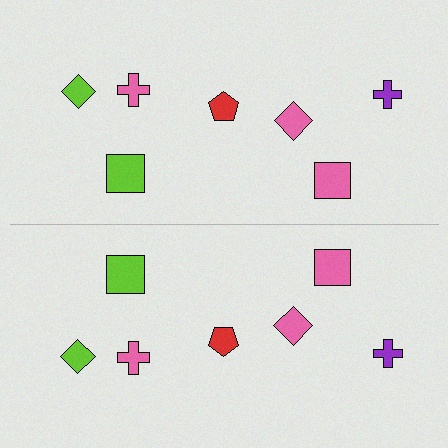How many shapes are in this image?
There are 14 shapes in this image.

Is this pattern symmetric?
Yes, this pattern has bilateral (reflection) symmetry.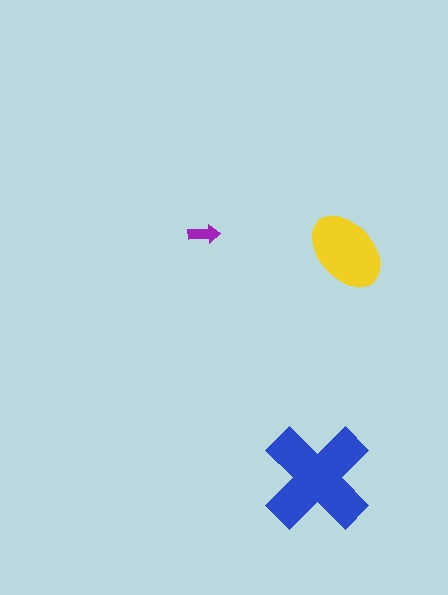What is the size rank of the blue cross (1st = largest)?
1st.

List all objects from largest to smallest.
The blue cross, the yellow ellipse, the purple arrow.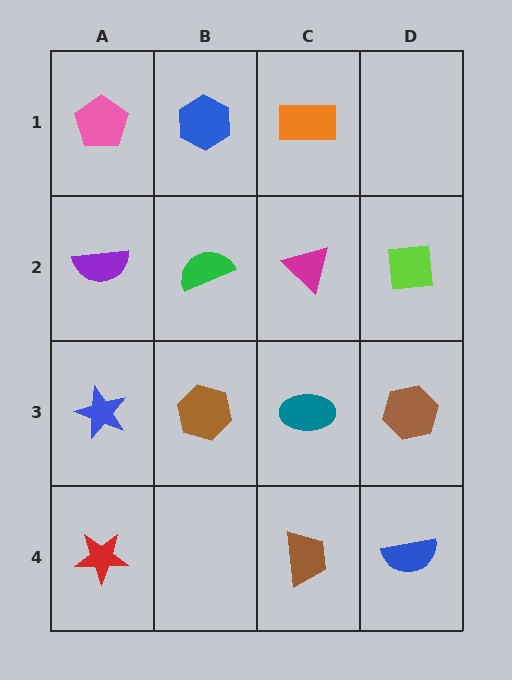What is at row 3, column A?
A blue star.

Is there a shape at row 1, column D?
No, that cell is empty.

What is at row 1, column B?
A blue hexagon.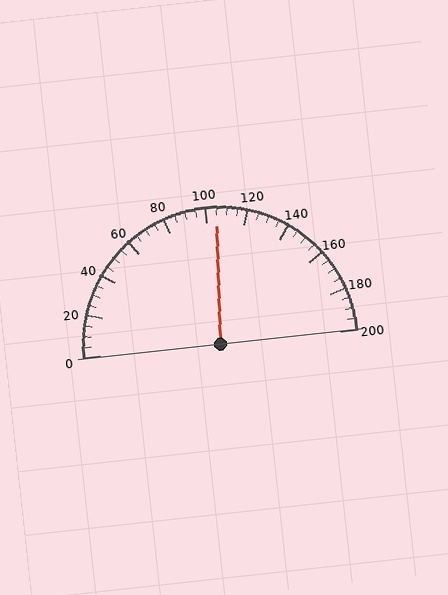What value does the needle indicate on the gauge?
The needle indicates approximately 105.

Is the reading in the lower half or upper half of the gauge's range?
The reading is in the upper half of the range (0 to 200).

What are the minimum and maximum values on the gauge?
The gauge ranges from 0 to 200.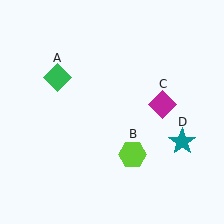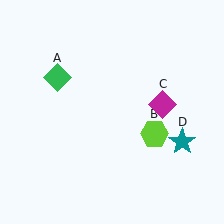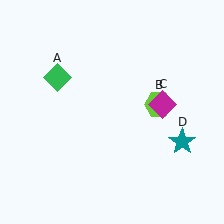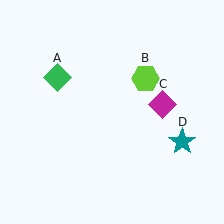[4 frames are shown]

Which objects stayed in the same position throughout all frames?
Green diamond (object A) and magenta diamond (object C) and teal star (object D) remained stationary.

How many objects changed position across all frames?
1 object changed position: lime hexagon (object B).